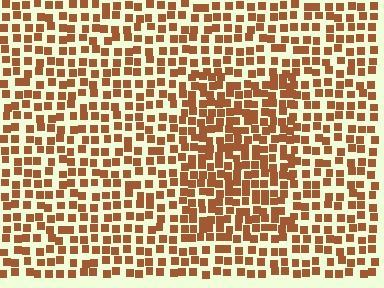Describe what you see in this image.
The image contains small brown elements arranged at two different densities. A rectangle-shaped region is visible where the elements are more densely packed than the surrounding area.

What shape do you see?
I see a rectangle.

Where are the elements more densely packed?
The elements are more densely packed inside the rectangle boundary.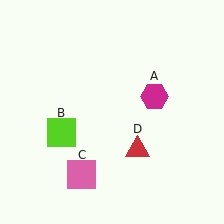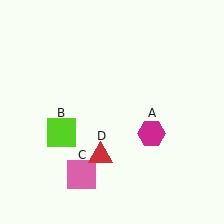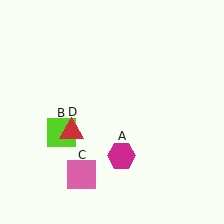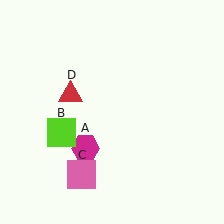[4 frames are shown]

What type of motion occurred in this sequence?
The magenta hexagon (object A), red triangle (object D) rotated clockwise around the center of the scene.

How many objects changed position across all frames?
2 objects changed position: magenta hexagon (object A), red triangle (object D).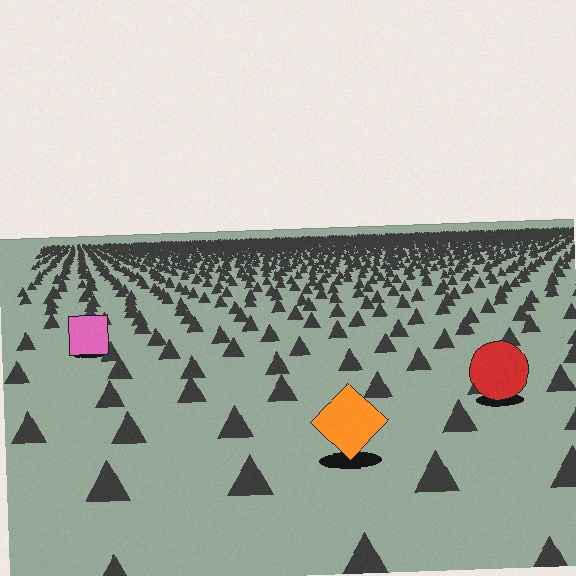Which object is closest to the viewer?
The orange diamond is closest. The texture marks near it are larger and more spread out.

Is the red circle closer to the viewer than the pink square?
Yes. The red circle is closer — you can tell from the texture gradient: the ground texture is coarser near it.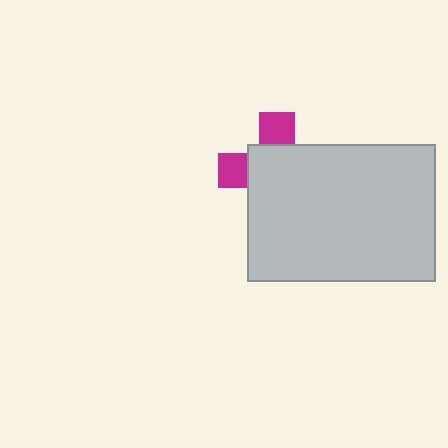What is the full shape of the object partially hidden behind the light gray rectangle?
The partially hidden object is a magenta cross.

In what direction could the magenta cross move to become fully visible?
The magenta cross could move toward the upper-left. That would shift it out from behind the light gray rectangle entirely.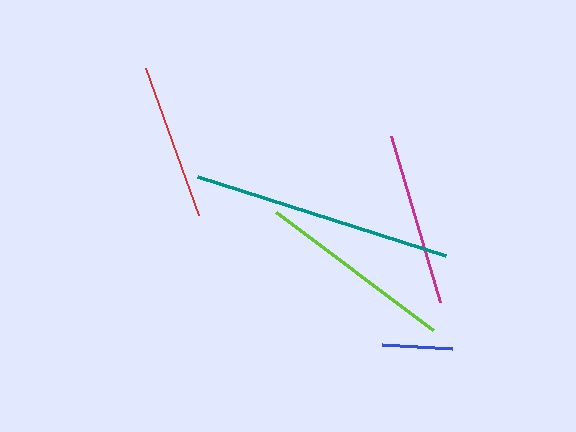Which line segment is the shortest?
The blue line is the shortest at approximately 69 pixels.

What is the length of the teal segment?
The teal segment is approximately 260 pixels long.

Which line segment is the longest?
The teal line is the longest at approximately 260 pixels.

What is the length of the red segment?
The red segment is approximately 156 pixels long.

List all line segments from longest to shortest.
From longest to shortest: teal, lime, magenta, red, blue.